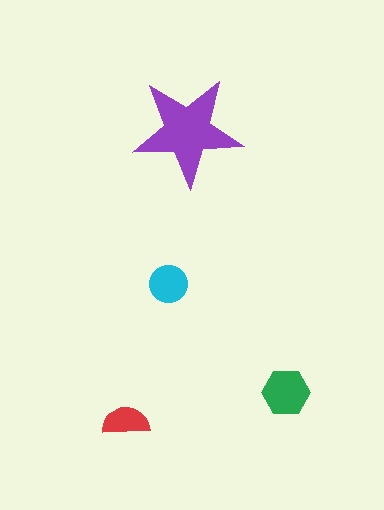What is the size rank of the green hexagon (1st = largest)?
2nd.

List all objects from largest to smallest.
The purple star, the green hexagon, the cyan circle, the red semicircle.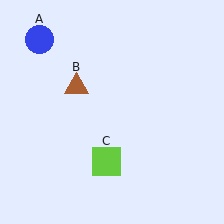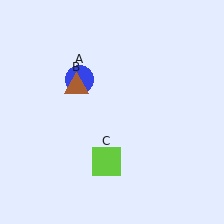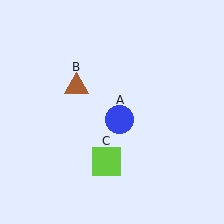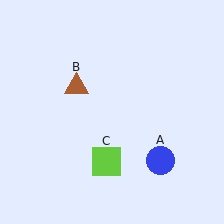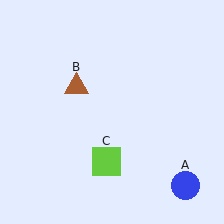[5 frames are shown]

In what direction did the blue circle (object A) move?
The blue circle (object A) moved down and to the right.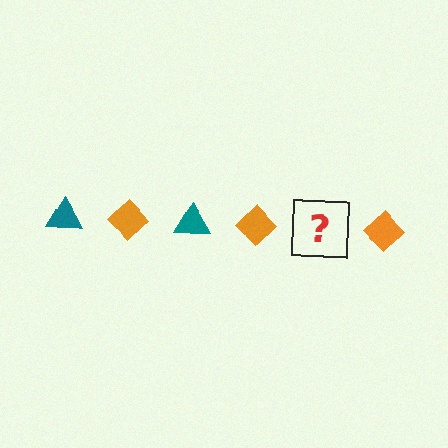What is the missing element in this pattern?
The missing element is a teal triangle.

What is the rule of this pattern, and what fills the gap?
The rule is that the pattern alternates between teal triangle and orange diamond. The gap should be filled with a teal triangle.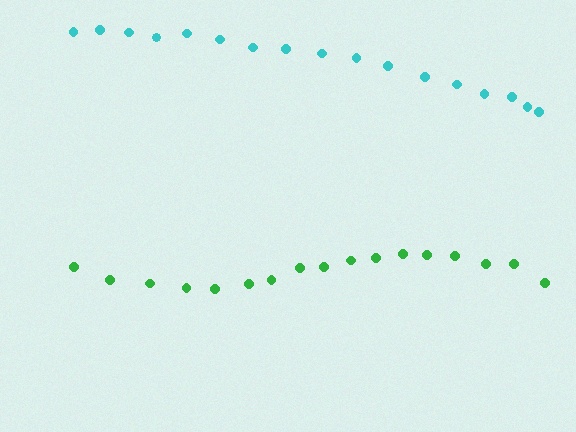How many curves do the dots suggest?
There are 2 distinct paths.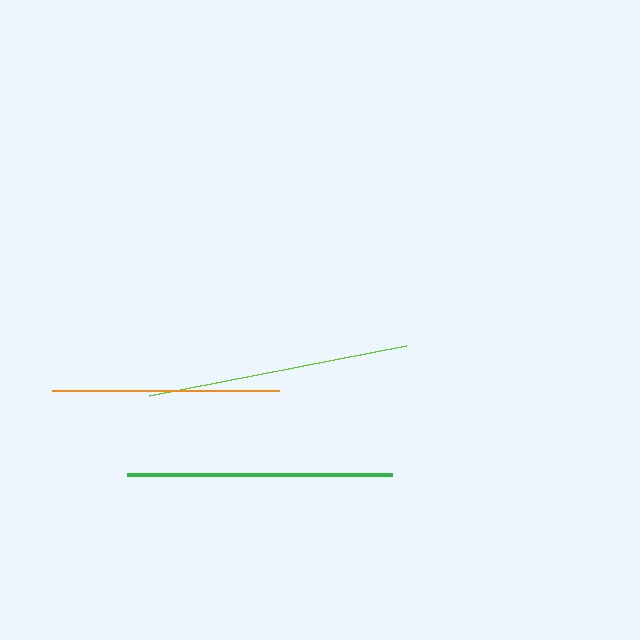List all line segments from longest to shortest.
From longest to shortest: green, lime, orange.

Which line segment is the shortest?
The orange line is the shortest at approximately 227 pixels.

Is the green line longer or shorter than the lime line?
The green line is longer than the lime line.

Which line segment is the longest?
The green line is the longest at approximately 265 pixels.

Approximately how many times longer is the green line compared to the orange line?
The green line is approximately 1.2 times the length of the orange line.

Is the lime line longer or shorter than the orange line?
The lime line is longer than the orange line.